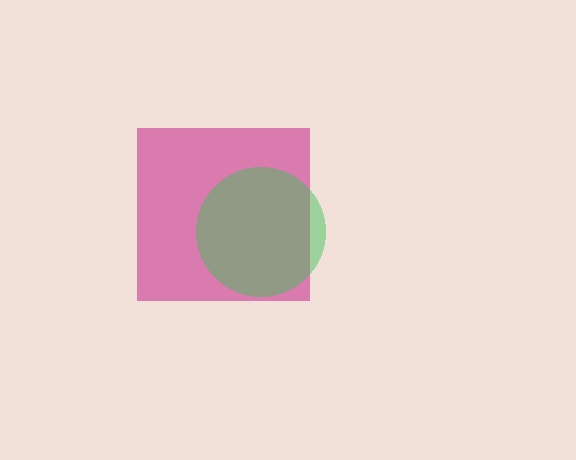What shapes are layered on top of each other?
The layered shapes are: a magenta square, a green circle.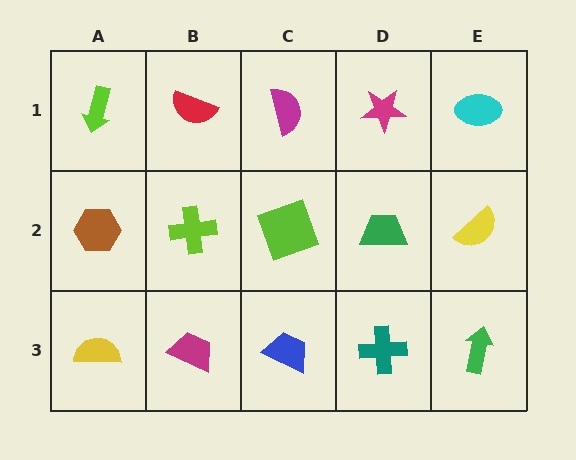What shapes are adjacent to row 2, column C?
A magenta semicircle (row 1, column C), a blue trapezoid (row 3, column C), a lime cross (row 2, column B), a green trapezoid (row 2, column D).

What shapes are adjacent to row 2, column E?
A cyan ellipse (row 1, column E), a green arrow (row 3, column E), a green trapezoid (row 2, column D).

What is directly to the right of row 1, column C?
A magenta star.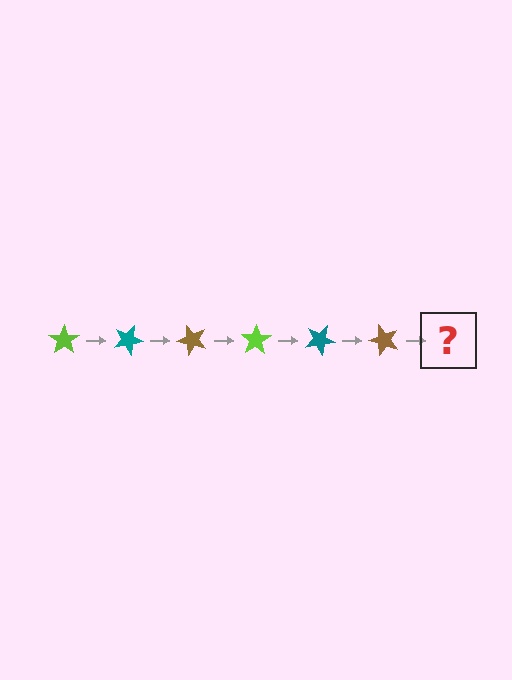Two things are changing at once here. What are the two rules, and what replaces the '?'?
The two rules are that it rotates 25 degrees each step and the color cycles through lime, teal, and brown. The '?' should be a lime star, rotated 150 degrees from the start.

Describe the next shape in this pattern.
It should be a lime star, rotated 150 degrees from the start.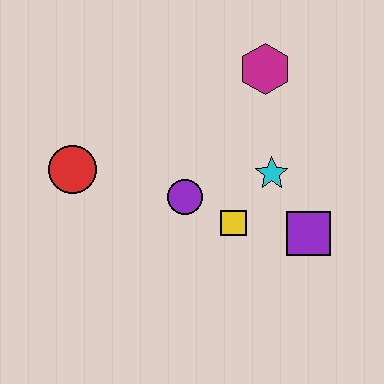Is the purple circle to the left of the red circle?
No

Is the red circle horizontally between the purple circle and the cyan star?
No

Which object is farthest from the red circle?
The purple square is farthest from the red circle.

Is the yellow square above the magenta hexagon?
No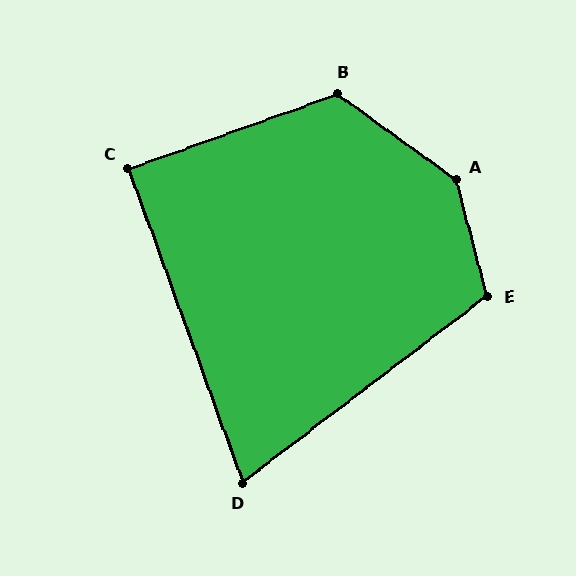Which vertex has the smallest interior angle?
D, at approximately 73 degrees.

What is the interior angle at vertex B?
Approximately 125 degrees (obtuse).